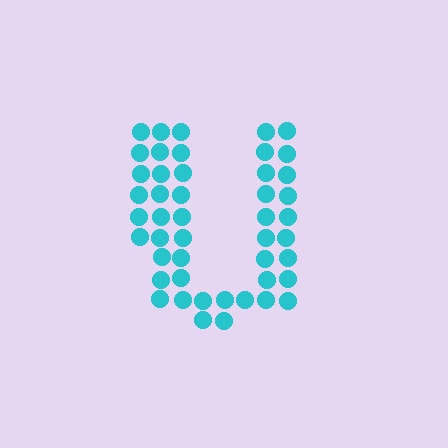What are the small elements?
The small elements are circles.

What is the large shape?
The large shape is the letter U.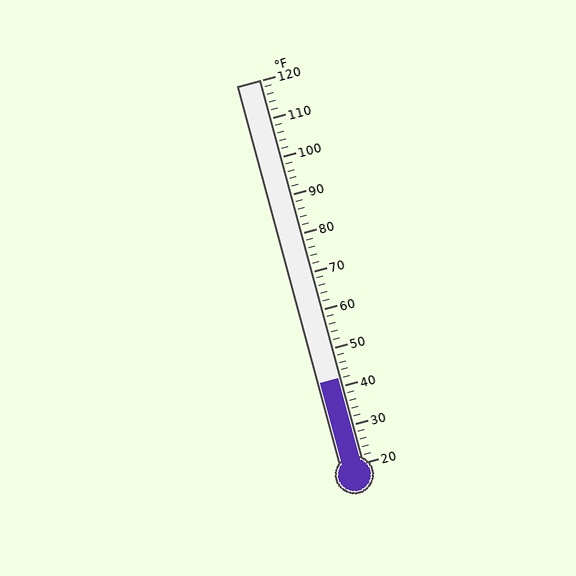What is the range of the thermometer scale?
The thermometer scale ranges from 20°F to 120°F.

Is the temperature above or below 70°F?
The temperature is below 70°F.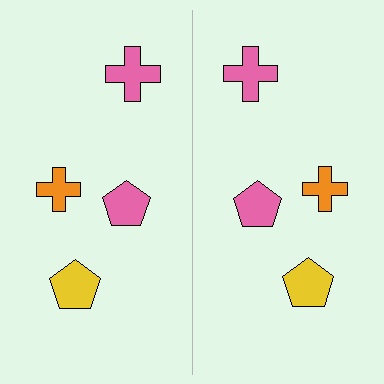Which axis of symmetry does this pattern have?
The pattern has a vertical axis of symmetry running through the center of the image.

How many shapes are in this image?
There are 8 shapes in this image.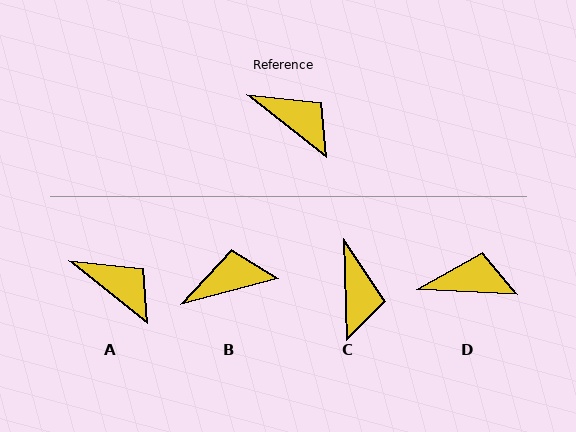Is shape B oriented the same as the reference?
No, it is off by about 53 degrees.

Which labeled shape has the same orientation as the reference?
A.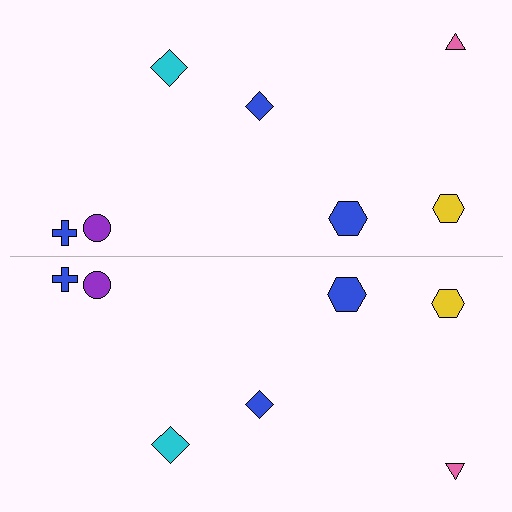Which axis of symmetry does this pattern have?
The pattern has a horizontal axis of symmetry running through the center of the image.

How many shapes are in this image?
There are 14 shapes in this image.